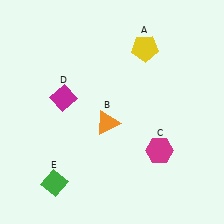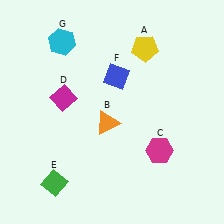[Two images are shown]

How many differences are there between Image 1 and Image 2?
There are 2 differences between the two images.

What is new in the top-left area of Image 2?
A cyan hexagon (G) was added in the top-left area of Image 2.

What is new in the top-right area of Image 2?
A blue diamond (F) was added in the top-right area of Image 2.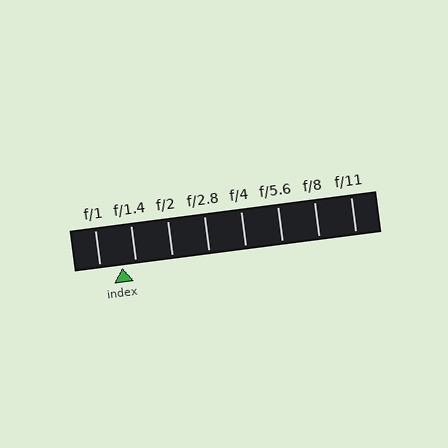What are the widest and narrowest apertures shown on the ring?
The widest aperture shown is f/1 and the narrowest is f/11.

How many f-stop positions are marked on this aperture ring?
There are 8 f-stop positions marked.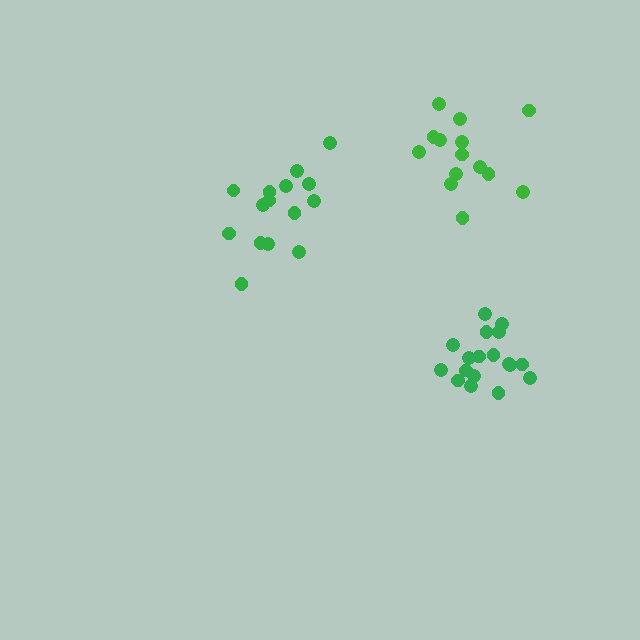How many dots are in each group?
Group 1: 18 dots, Group 2: 15 dots, Group 3: 14 dots (47 total).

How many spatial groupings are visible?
There are 3 spatial groupings.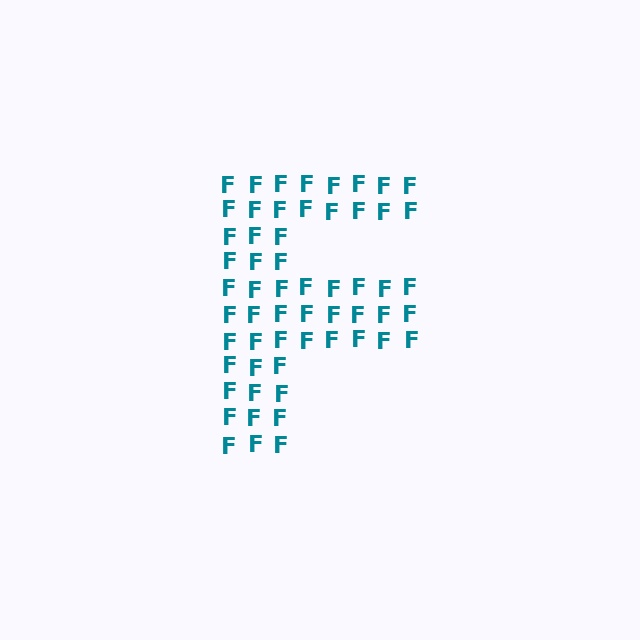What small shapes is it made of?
It is made of small letter F's.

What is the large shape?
The large shape is the letter F.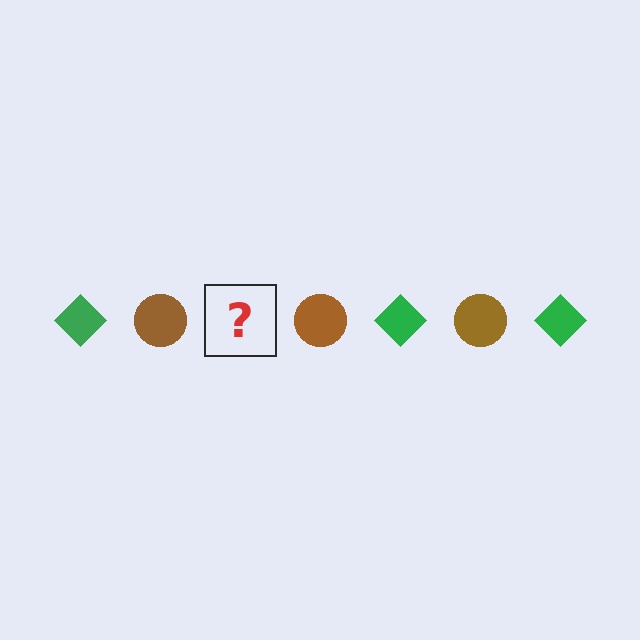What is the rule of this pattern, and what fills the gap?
The rule is that the pattern alternates between green diamond and brown circle. The gap should be filled with a green diamond.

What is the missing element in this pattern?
The missing element is a green diamond.